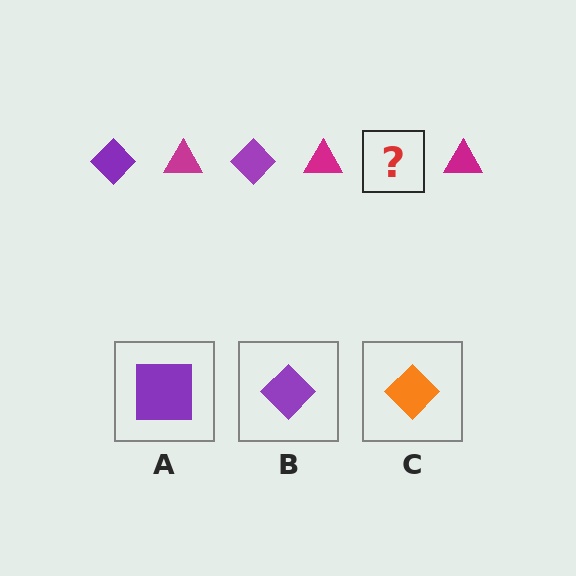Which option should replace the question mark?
Option B.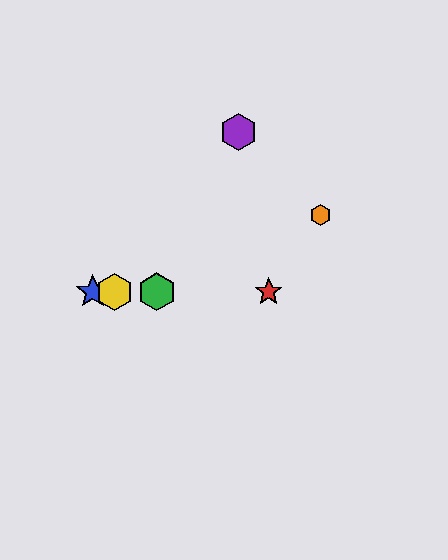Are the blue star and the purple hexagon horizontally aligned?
No, the blue star is at y≈292 and the purple hexagon is at y≈132.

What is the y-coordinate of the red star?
The red star is at y≈292.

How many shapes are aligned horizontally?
4 shapes (the red star, the blue star, the green hexagon, the yellow hexagon) are aligned horizontally.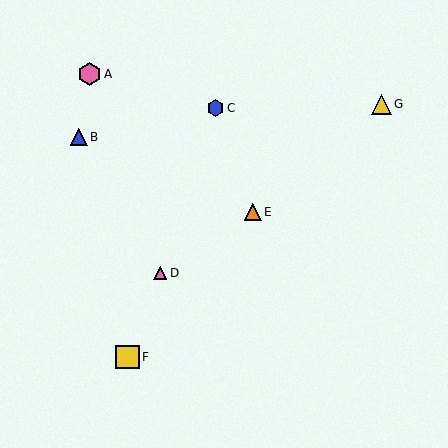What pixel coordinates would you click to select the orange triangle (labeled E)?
Click at (253, 212) to select the orange triangle E.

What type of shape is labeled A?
Shape A is a pink hexagon.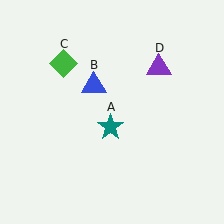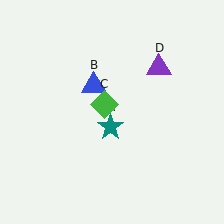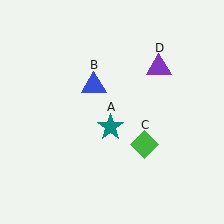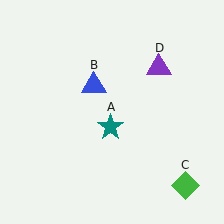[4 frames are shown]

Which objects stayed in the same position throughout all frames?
Teal star (object A) and blue triangle (object B) and purple triangle (object D) remained stationary.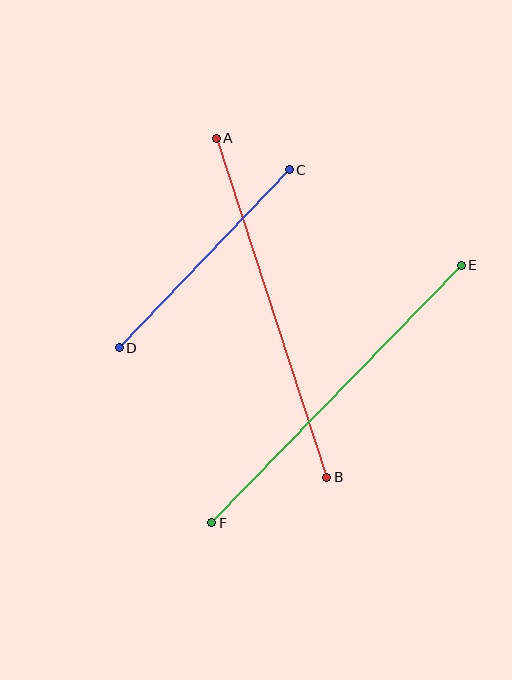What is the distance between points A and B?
The distance is approximately 357 pixels.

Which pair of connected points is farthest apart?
Points E and F are farthest apart.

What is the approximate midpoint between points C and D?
The midpoint is at approximately (204, 259) pixels.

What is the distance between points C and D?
The distance is approximately 246 pixels.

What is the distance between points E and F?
The distance is approximately 359 pixels.